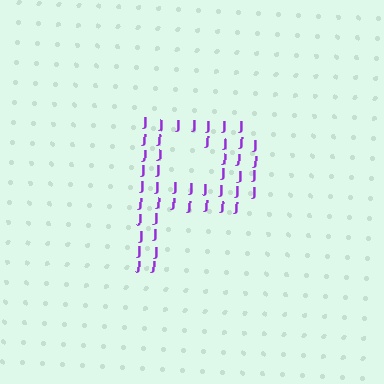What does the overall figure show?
The overall figure shows the letter P.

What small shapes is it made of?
It is made of small letter J's.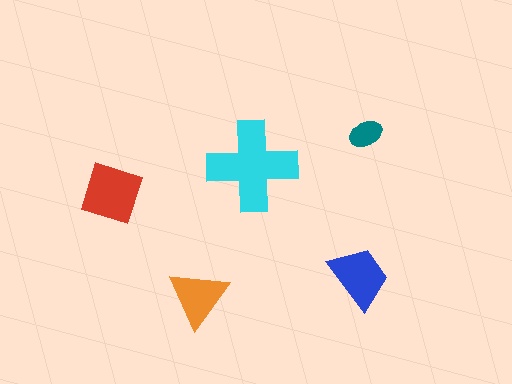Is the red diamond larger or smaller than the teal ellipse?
Larger.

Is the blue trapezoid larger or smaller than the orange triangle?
Larger.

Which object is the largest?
The cyan cross.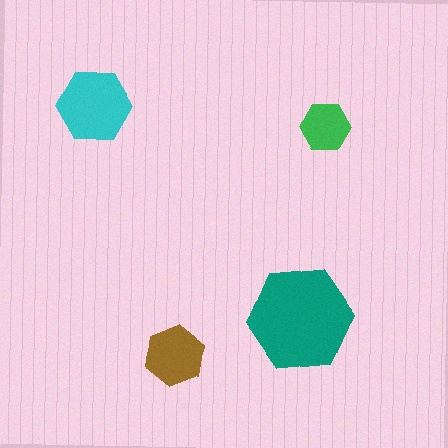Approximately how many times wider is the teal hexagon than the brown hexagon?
About 1.5 times wider.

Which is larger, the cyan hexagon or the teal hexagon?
The teal one.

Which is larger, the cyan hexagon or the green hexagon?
The cyan one.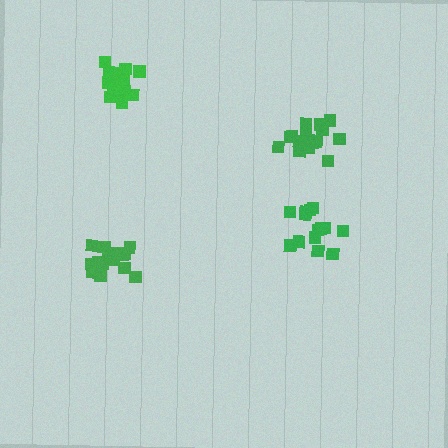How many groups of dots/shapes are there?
There are 4 groups.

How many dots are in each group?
Group 1: 19 dots, Group 2: 17 dots, Group 3: 14 dots, Group 4: 17 dots (67 total).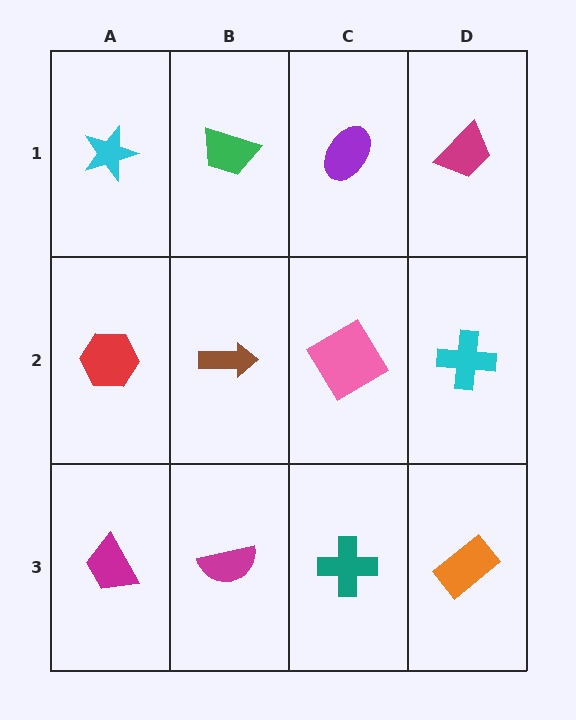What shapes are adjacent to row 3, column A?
A red hexagon (row 2, column A), a magenta semicircle (row 3, column B).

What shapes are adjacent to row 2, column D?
A magenta trapezoid (row 1, column D), an orange rectangle (row 3, column D), a pink diamond (row 2, column C).